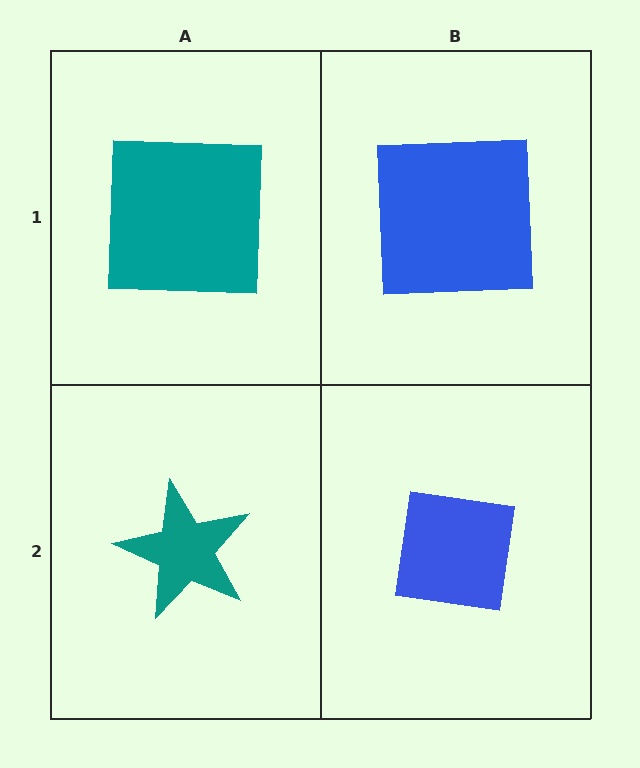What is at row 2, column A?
A teal star.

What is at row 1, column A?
A teal square.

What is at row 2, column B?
A blue square.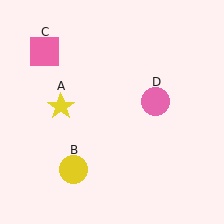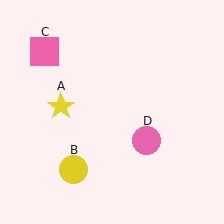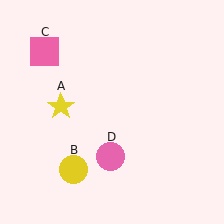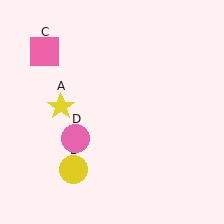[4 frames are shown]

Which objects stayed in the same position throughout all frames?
Yellow star (object A) and yellow circle (object B) and pink square (object C) remained stationary.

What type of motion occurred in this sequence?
The pink circle (object D) rotated clockwise around the center of the scene.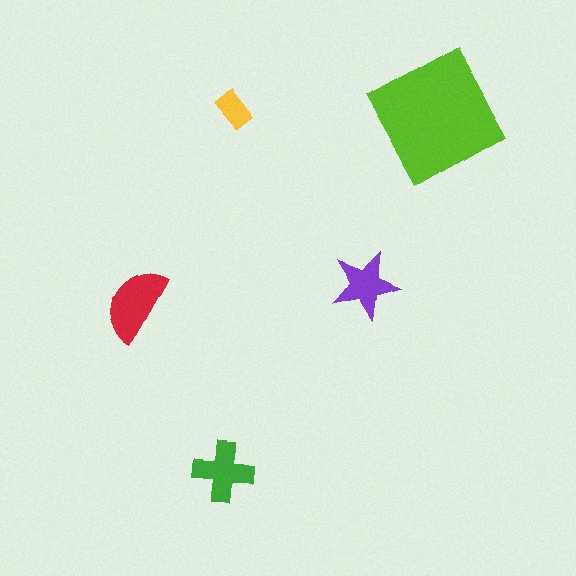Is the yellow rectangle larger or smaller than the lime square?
Smaller.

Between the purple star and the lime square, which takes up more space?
The lime square.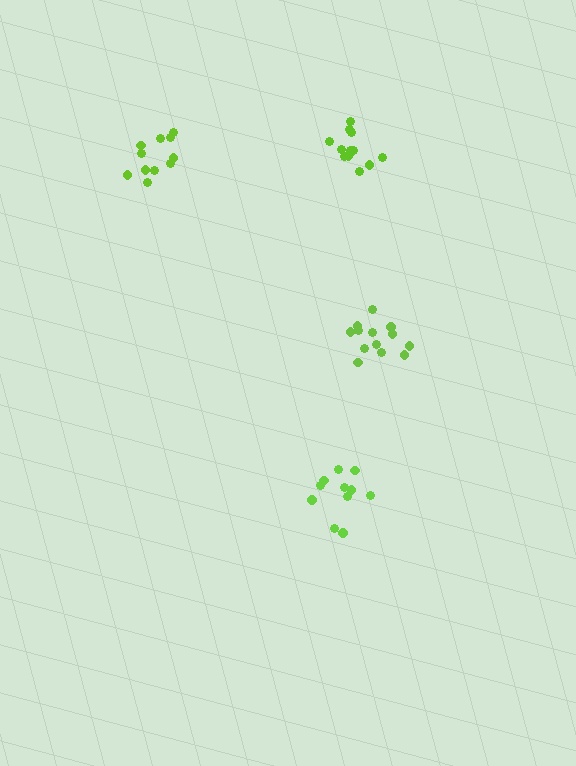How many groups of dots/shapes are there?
There are 4 groups.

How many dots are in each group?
Group 1: 11 dots, Group 2: 13 dots, Group 3: 11 dots, Group 4: 13 dots (48 total).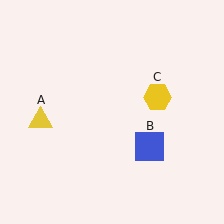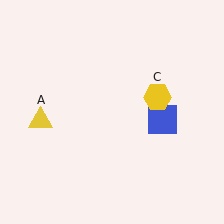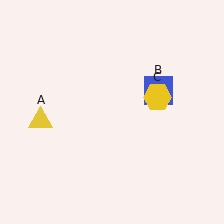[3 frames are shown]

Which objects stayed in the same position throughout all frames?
Yellow triangle (object A) and yellow hexagon (object C) remained stationary.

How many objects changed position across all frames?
1 object changed position: blue square (object B).